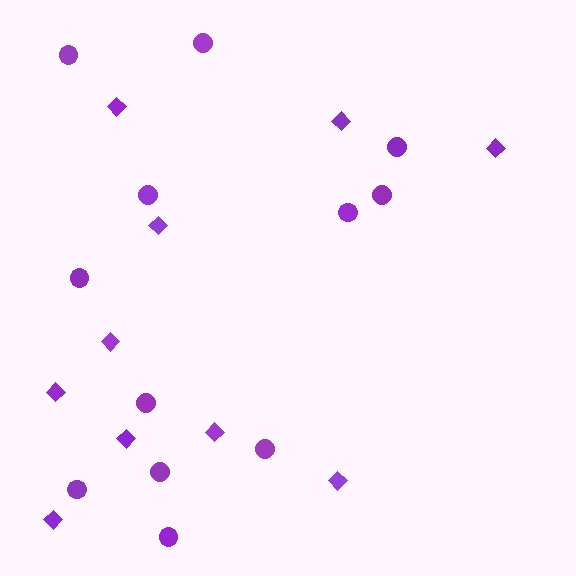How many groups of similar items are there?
There are 2 groups: one group of diamonds (10) and one group of circles (12).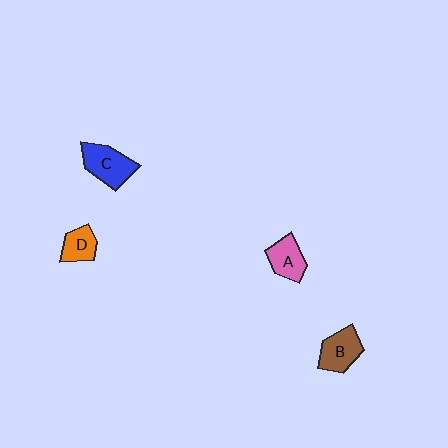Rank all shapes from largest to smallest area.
From largest to smallest: C (blue), B (brown), A (pink), D (orange).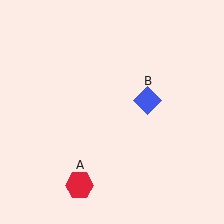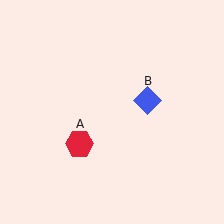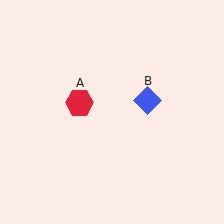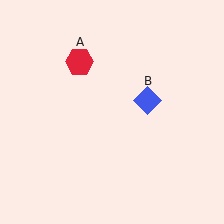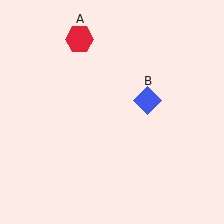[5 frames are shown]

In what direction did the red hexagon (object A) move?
The red hexagon (object A) moved up.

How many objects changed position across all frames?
1 object changed position: red hexagon (object A).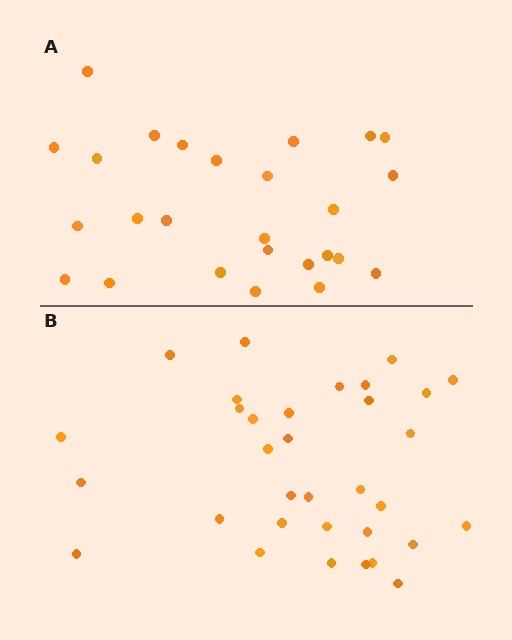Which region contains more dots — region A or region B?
Region B (the bottom region) has more dots.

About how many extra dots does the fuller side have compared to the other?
Region B has roughly 8 or so more dots than region A.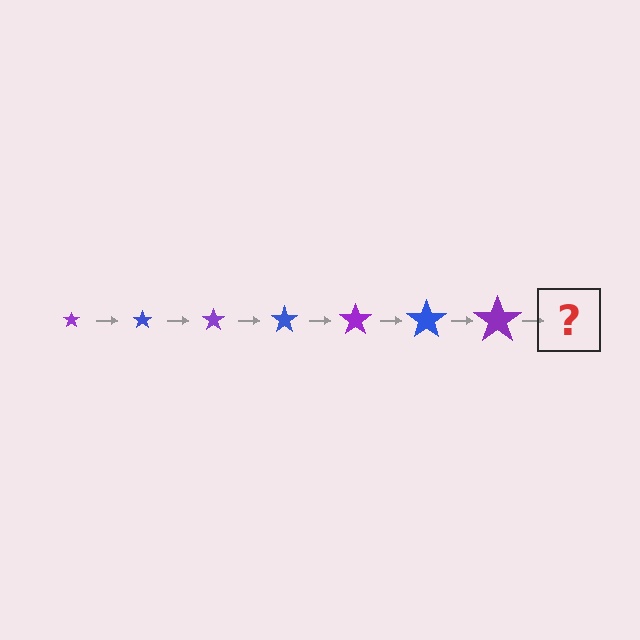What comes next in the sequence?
The next element should be a blue star, larger than the previous one.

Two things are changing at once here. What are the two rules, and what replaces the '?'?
The two rules are that the star grows larger each step and the color cycles through purple and blue. The '?' should be a blue star, larger than the previous one.